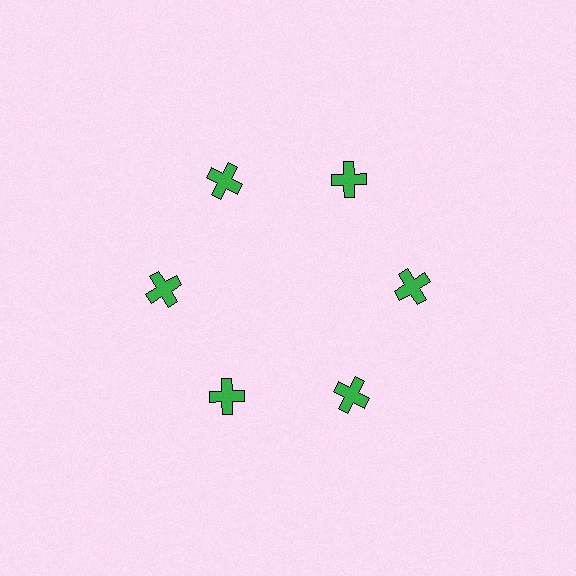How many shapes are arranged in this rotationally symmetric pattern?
There are 6 shapes, arranged in 6 groups of 1.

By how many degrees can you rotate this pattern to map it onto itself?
The pattern maps onto itself every 60 degrees of rotation.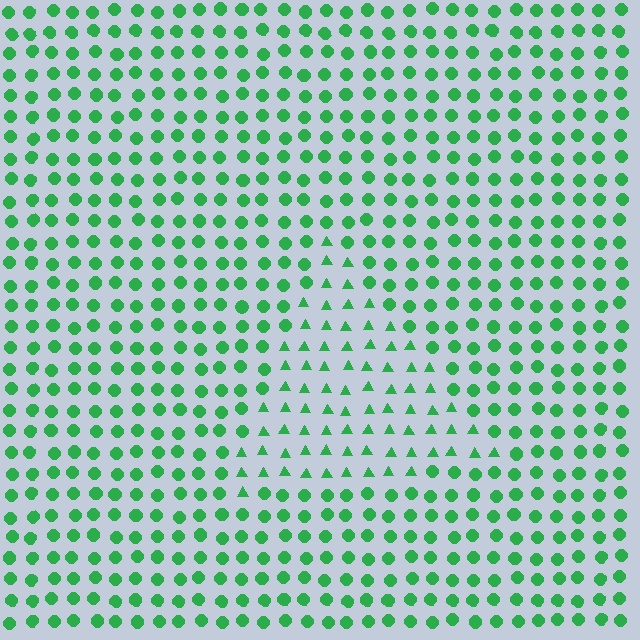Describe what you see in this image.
The image is filled with small green elements arranged in a uniform grid. A triangle-shaped region contains triangles, while the surrounding area contains circles. The boundary is defined purely by the change in element shape.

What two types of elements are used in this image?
The image uses triangles inside the triangle region and circles outside it.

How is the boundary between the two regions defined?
The boundary is defined by a change in element shape: triangles inside vs. circles outside. All elements share the same color and spacing.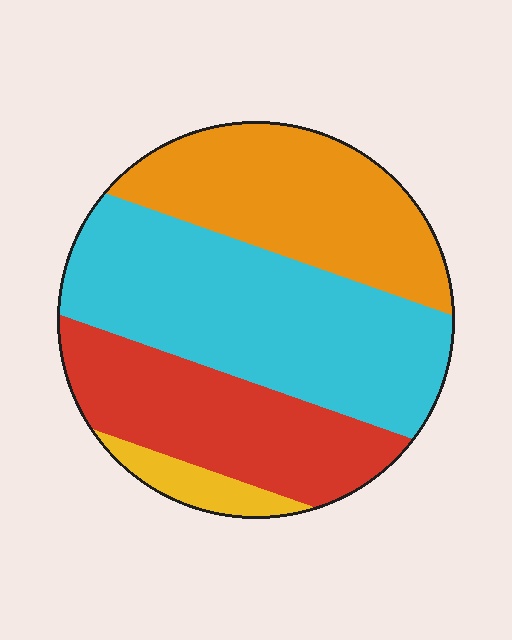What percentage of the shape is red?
Red takes up between a sixth and a third of the shape.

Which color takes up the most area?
Cyan, at roughly 40%.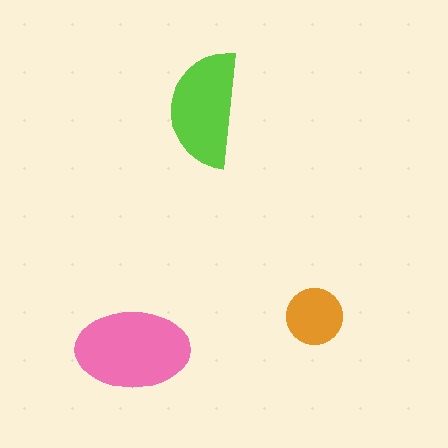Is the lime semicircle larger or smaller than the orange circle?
Larger.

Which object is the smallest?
The orange circle.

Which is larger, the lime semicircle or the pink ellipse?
The pink ellipse.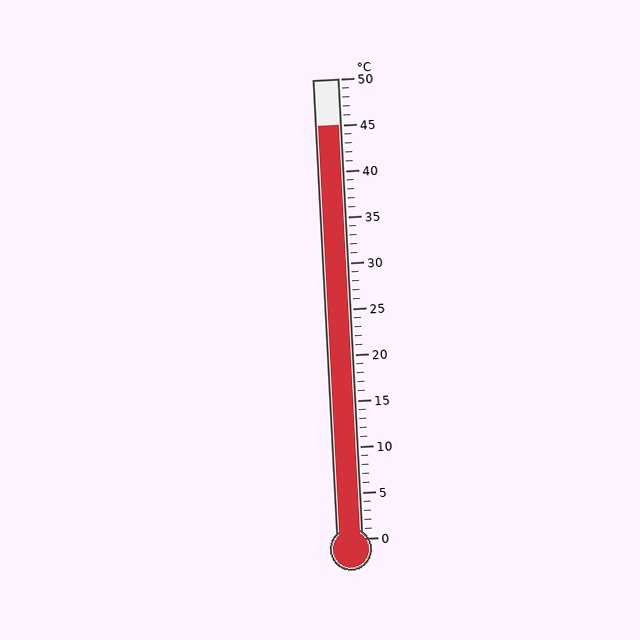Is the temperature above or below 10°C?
The temperature is above 10°C.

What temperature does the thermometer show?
The thermometer shows approximately 45°C.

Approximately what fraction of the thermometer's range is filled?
The thermometer is filled to approximately 90% of its range.